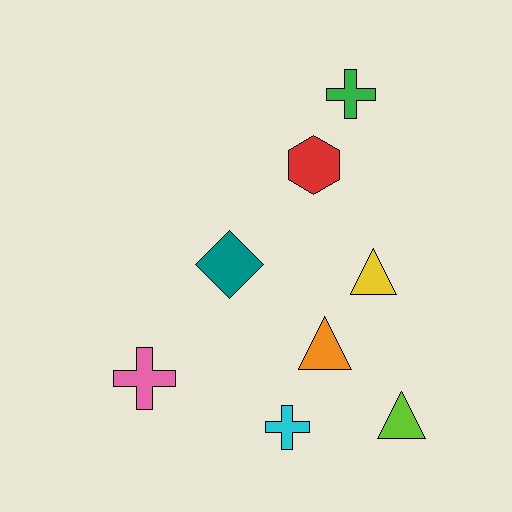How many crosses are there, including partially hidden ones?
There are 3 crosses.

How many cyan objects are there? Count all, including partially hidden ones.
There is 1 cyan object.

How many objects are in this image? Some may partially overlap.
There are 8 objects.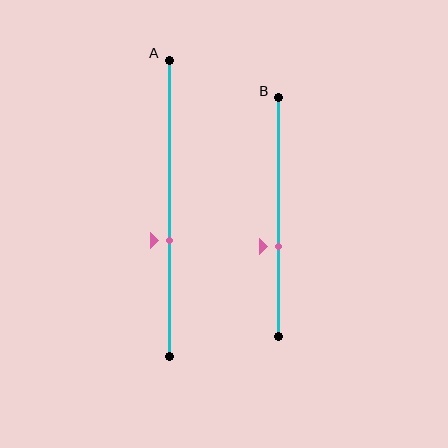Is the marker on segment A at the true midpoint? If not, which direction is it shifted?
No, the marker on segment A is shifted downward by about 11% of the segment length.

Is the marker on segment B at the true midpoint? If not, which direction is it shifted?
No, the marker on segment B is shifted downward by about 12% of the segment length.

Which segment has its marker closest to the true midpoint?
Segment A has its marker closest to the true midpoint.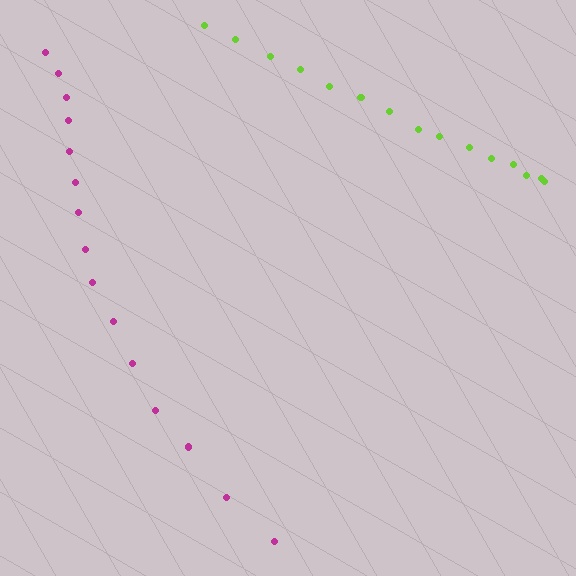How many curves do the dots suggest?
There are 2 distinct paths.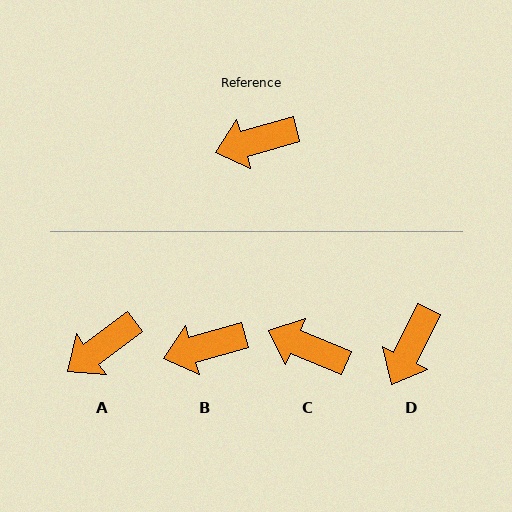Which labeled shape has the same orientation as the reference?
B.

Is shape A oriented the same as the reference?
No, it is off by about 21 degrees.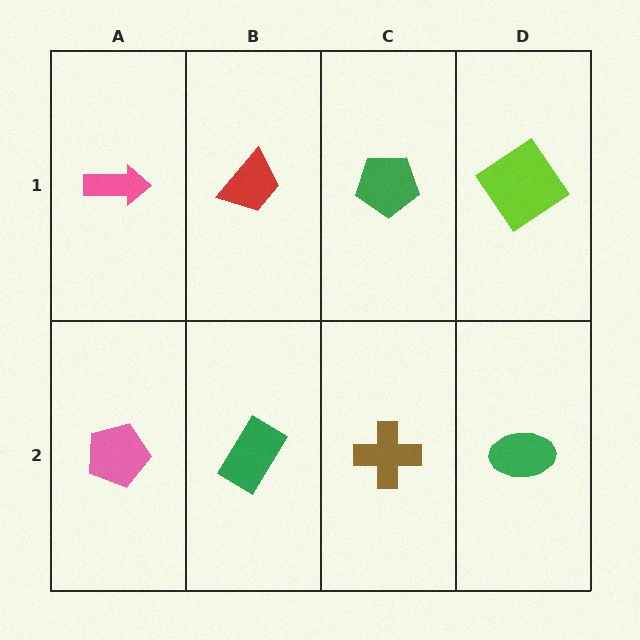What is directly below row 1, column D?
A green ellipse.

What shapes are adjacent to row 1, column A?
A pink pentagon (row 2, column A), a red trapezoid (row 1, column B).